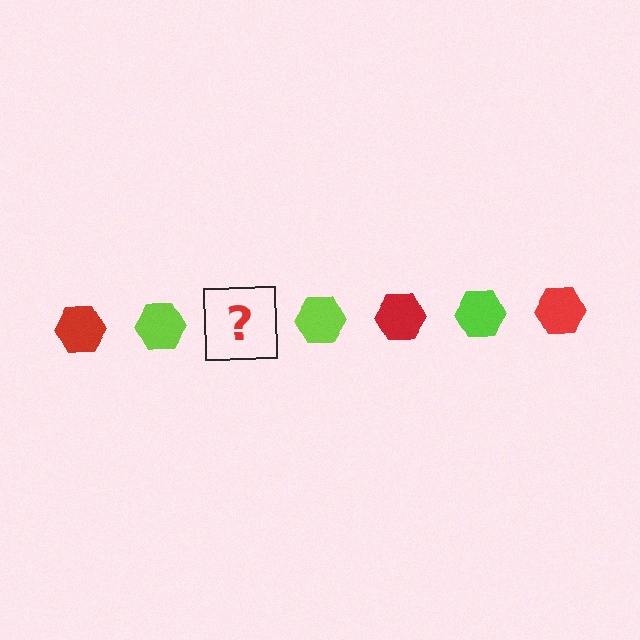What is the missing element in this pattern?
The missing element is a red hexagon.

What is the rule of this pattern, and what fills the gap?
The rule is that the pattern cycles through red, lime hexagons. The gap should be filled with a red hexagon.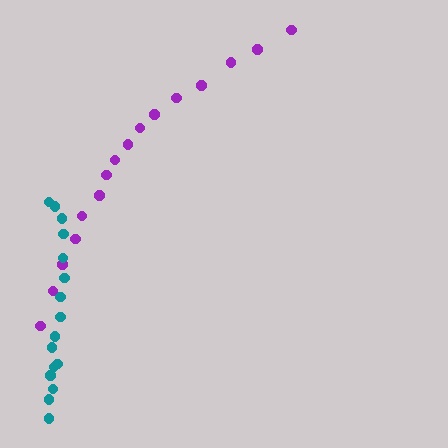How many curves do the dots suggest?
There are 2 distinct paths.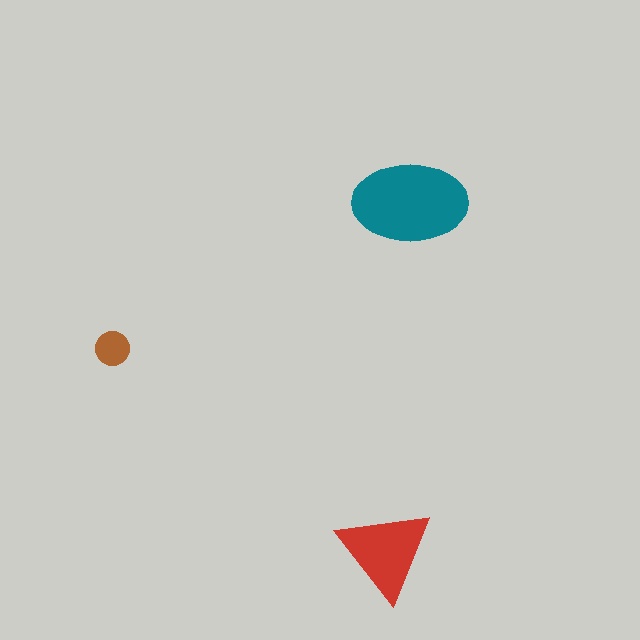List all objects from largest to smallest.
The teal ellipse, the red triangle, the brown circle.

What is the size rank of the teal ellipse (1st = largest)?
1st.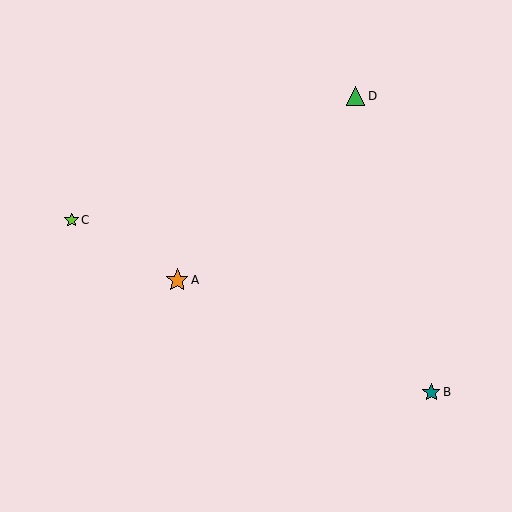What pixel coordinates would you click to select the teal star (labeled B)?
Click at (431, 392) to select the teal star B.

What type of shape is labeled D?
Shape D is a green triangle.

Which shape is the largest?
The orange star (labeled A) is the largest.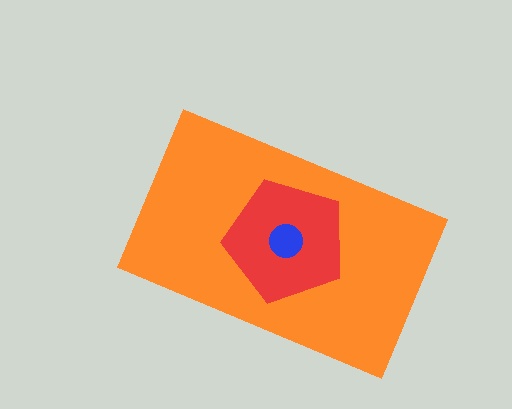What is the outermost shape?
The orange rectangle.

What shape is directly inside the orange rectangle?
The red pentagon.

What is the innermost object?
The blue circle.